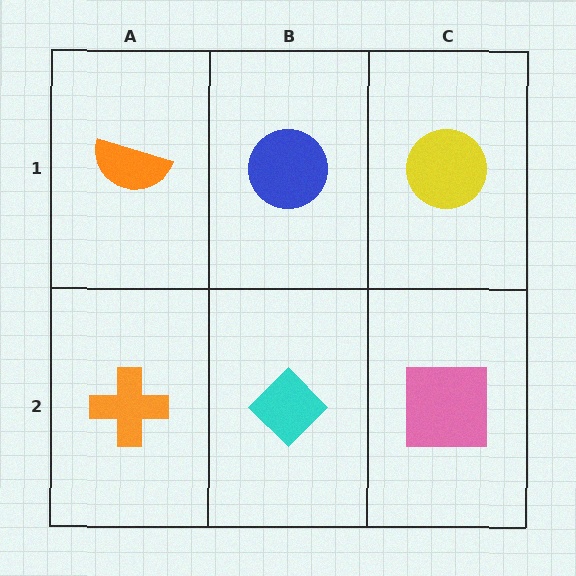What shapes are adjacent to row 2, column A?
An orange semicircle (row 1, column A), a cyan diamond (row 2, column B).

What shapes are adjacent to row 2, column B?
A blue circle (row 1, column B), an orange cross (row 2, column A), a pink square (row 2, column C).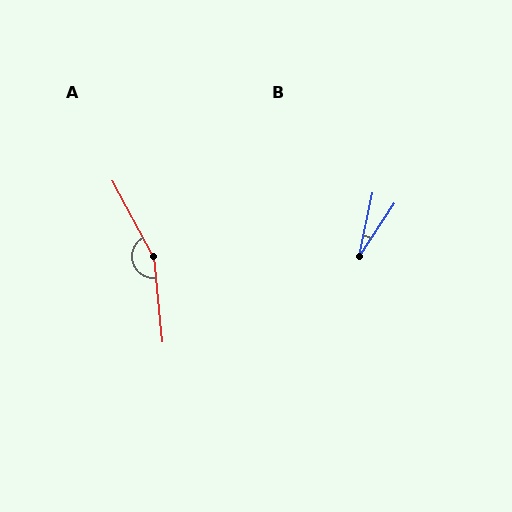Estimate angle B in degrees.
Approximately 22 degrees.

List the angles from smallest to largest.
B (22°), A (157°).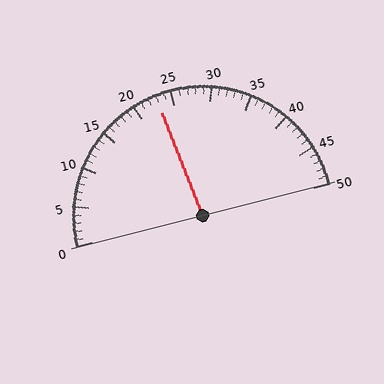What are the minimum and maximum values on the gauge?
The gauge ranges from 0 to 50.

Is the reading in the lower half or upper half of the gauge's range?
The reading is in the lower half of the range (0 to 50).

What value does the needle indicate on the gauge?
The needle indicates approximately 23.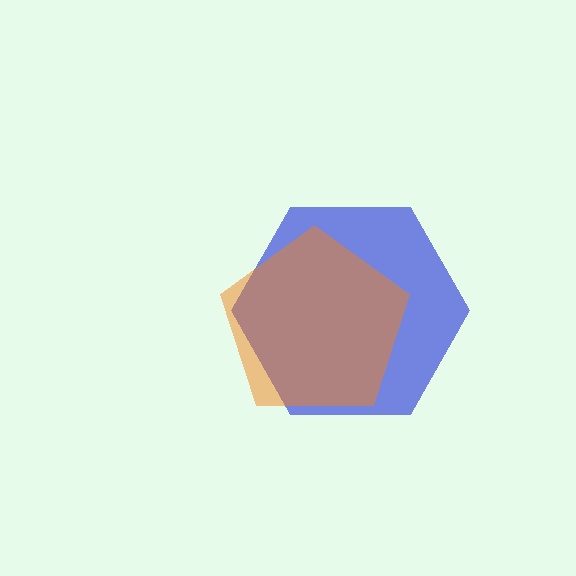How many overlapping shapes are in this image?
There are 2 overlapping shapes in the image.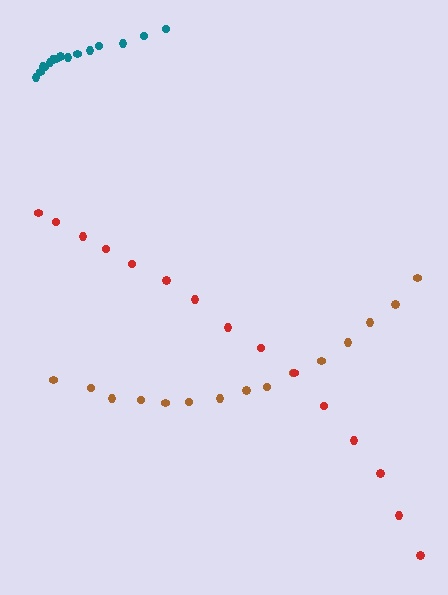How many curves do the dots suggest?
There are 3 distinct paths.